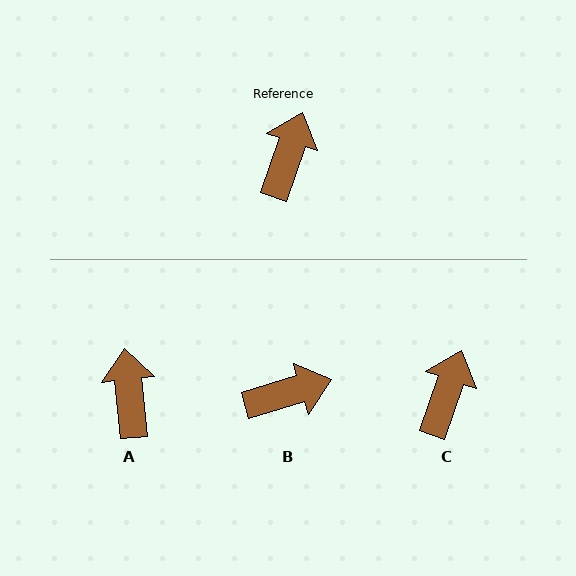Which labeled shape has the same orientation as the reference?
C.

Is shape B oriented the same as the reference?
No, it is off by about 54 degrees.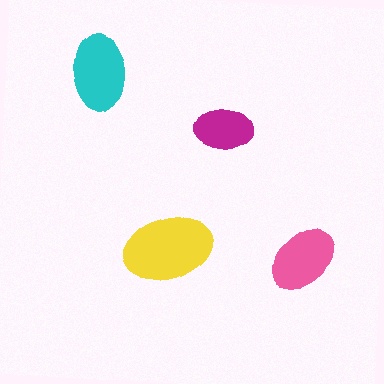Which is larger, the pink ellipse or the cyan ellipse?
The cyan one.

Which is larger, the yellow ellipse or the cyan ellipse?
The yellow one.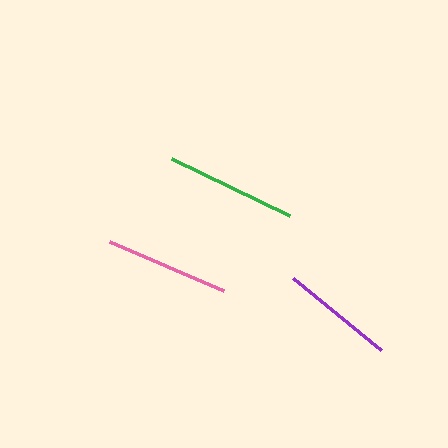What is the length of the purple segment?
The purple segment is approximately 114 pixels long.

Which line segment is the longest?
The green line is the longest at approximately 131 pixels.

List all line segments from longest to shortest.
From longest to shortest: green, pink, purple.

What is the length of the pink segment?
The pink segment is approximately 124 pixels long.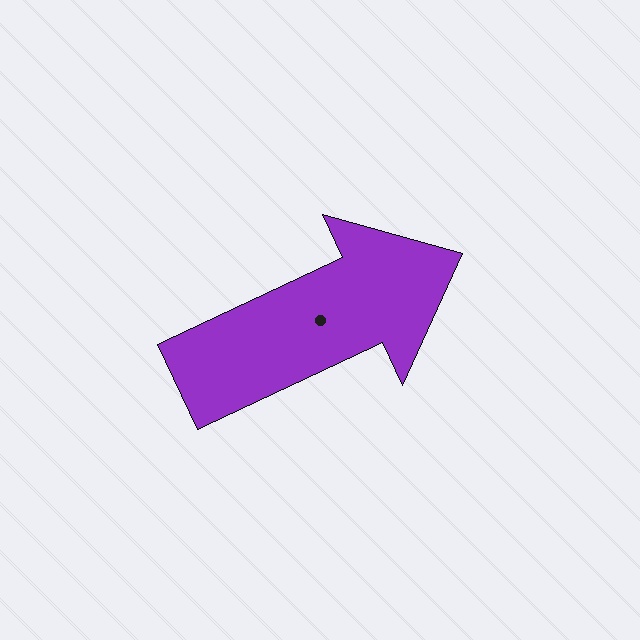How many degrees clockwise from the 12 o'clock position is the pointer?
Approximately 65 degrees.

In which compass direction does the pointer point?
Northeast.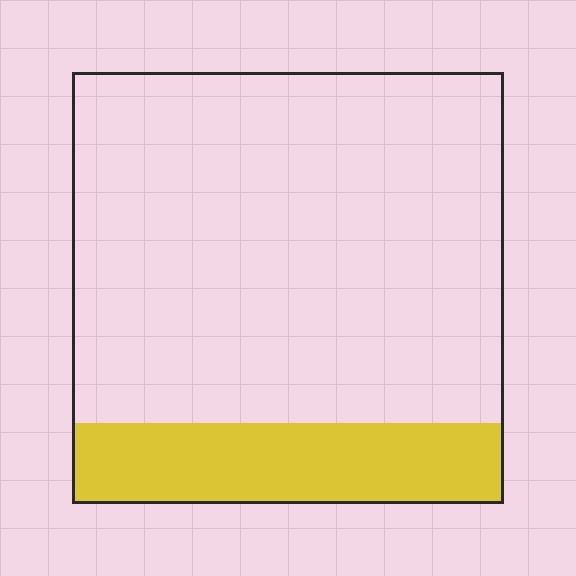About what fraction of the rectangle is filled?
About one fifth (1/5).